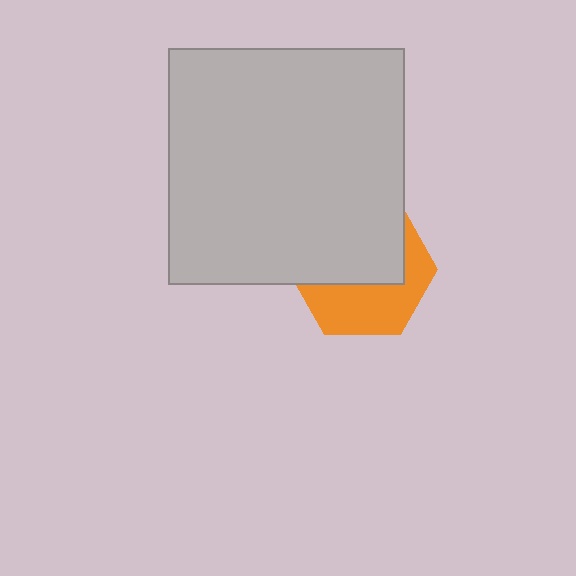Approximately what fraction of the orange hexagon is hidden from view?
Roughly 56% of the orange hexagon is hidden behind the light gray square.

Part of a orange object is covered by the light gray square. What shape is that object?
It is a hexagon.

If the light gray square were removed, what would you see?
You would see the complete orange hexagon.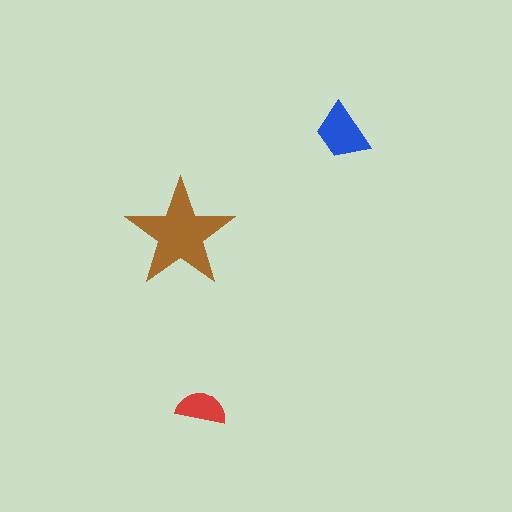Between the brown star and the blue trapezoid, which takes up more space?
The brown star.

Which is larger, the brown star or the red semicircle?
The brown star.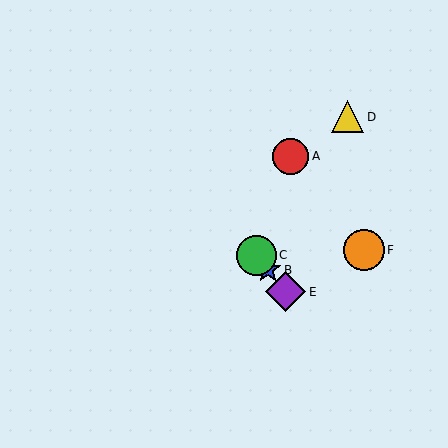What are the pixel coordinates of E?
Object E is at (286, 292).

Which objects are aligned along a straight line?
Objects B, C, E are aligned along a straight line.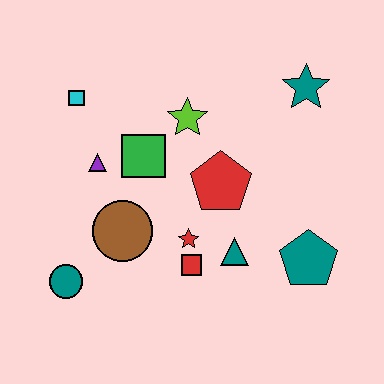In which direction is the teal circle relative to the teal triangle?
The teal circle is to the left of the teal triangle.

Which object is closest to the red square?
The red star is closest to the red square.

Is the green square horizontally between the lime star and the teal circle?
Yes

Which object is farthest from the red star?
The teal star is farthest from the red star.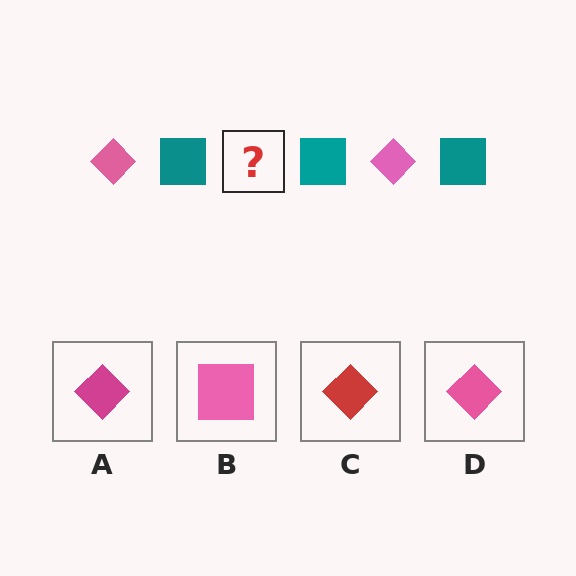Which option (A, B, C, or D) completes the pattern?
D.